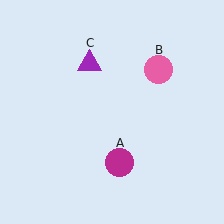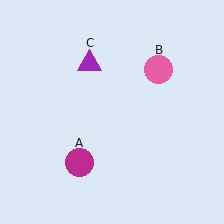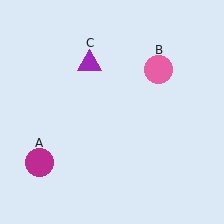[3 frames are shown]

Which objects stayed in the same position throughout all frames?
Pink circle (object B) and purple triangle (object C) remained stationary.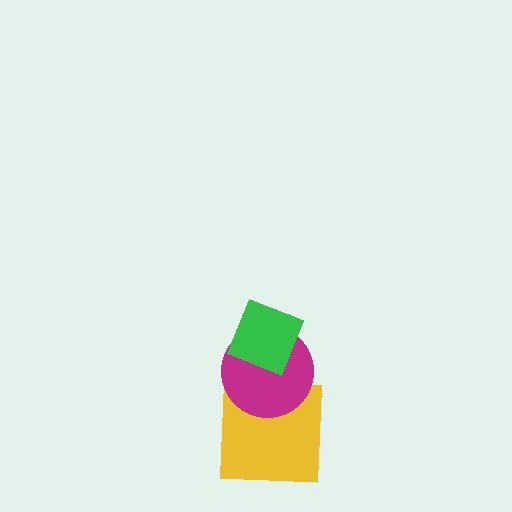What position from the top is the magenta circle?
The magenta circle is 2nd from the top.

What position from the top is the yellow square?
The yellow square is 3rd from the top.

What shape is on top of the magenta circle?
The green diamond is on top of the magenta circle.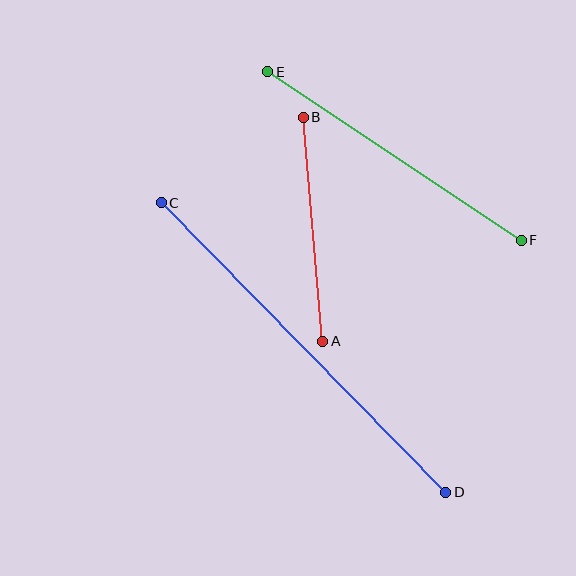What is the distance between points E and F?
The distance is approximately 304 pixels.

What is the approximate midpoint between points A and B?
The midpoint is at approximately (313, 229) pixels.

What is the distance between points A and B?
The distance is approximately 225 pixels.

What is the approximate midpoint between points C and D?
The midpoint is at approximately (304, 348) pixels.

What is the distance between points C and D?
The distance is approximately 406 pixels.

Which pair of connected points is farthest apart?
Points C and D are farthest apart.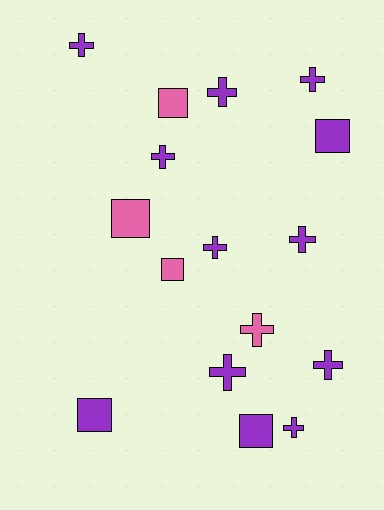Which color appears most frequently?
Purple, with 12 objects.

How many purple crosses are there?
There are 9 purple crosses.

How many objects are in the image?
There are 16 objects.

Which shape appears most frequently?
Cross, with 10 objects.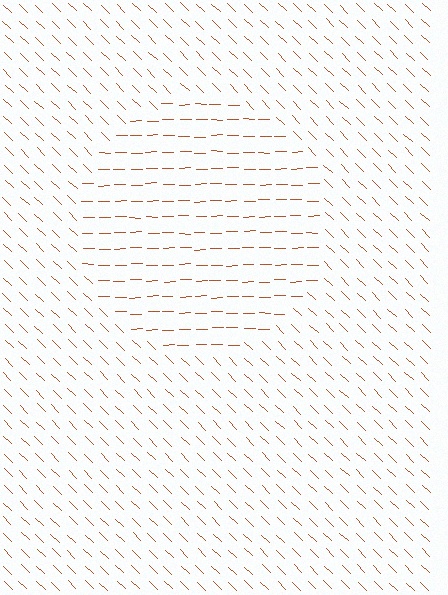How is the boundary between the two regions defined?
The boundary is defined purely by a change in line orientation (approximately 45 degrees difference). All lines are the same color and thickness.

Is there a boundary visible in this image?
Yes, there is a texture boundary formed by a change in line orientation.